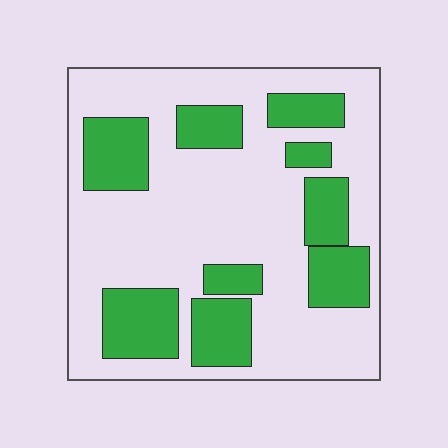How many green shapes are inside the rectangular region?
9.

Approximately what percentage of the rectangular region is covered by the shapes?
Approximately 30%.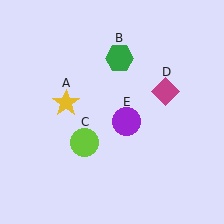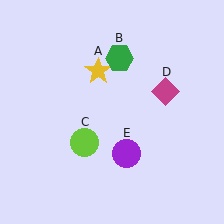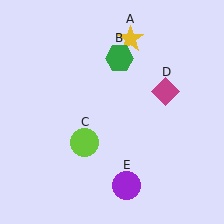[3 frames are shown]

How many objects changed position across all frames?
2 objects changed position: yellow star (object A), purple circle (object E).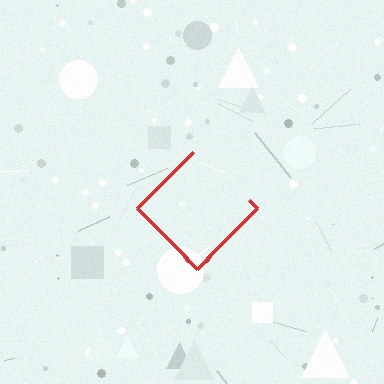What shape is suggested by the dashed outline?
The dashed outline suggests a diamond.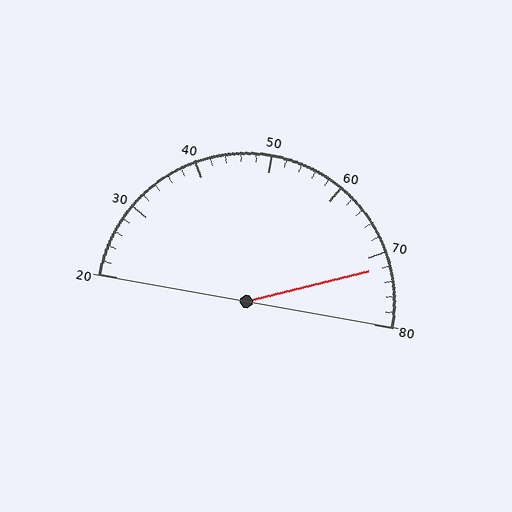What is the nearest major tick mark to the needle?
The nearest major tick mark is 70.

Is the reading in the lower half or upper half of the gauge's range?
The reading is in the upper half of the range (20 to 80).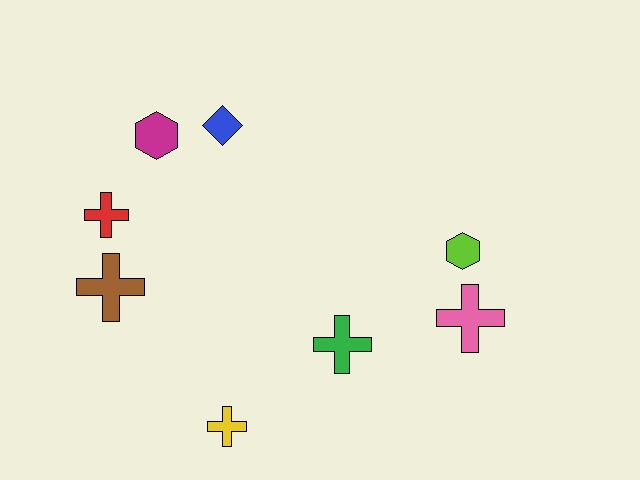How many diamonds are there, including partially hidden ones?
There is 1 diamond.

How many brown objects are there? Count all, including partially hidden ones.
There is 1 brown object.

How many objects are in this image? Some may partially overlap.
There are 8 objects.